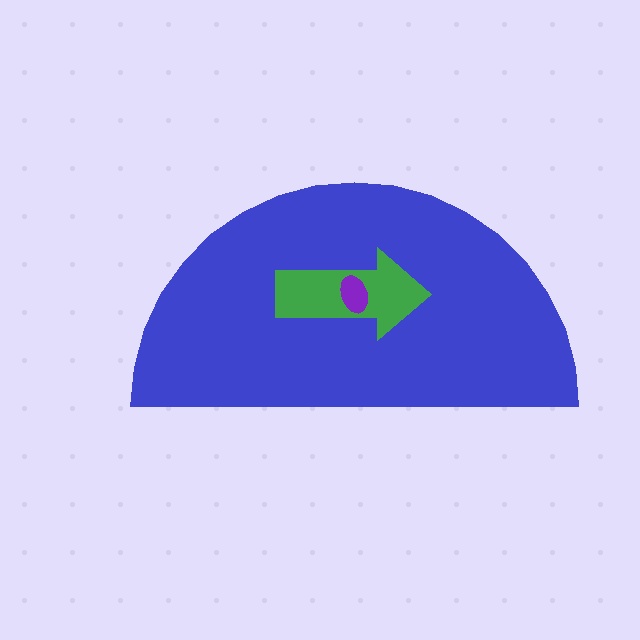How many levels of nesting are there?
3.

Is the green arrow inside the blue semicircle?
Yes.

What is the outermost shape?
The blue semicircle.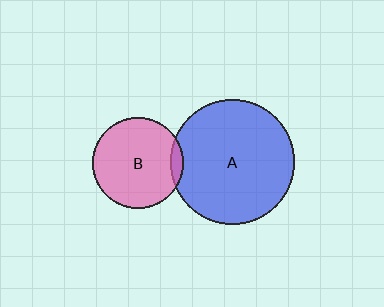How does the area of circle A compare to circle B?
Approximately 1.9 times.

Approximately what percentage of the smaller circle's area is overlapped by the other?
Approximately 5%.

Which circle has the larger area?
Circle A (blue).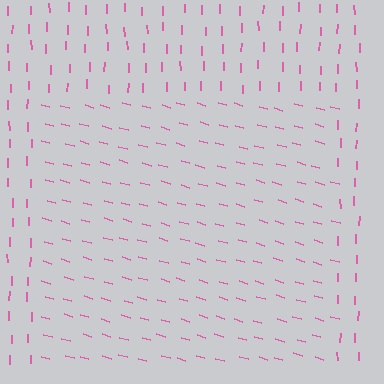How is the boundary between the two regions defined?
The boundary is defined purely by a change in line orientation (approximately 74 degrees difference). All lines are the same color and thickness.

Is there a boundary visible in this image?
Yes, there is a texture boundary formed by a change in line orientation.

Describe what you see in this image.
The image is filled with small pink line segments. A rectangle region in the image has lines oriented differently from the surrounding lines, creating a visible texture boundary.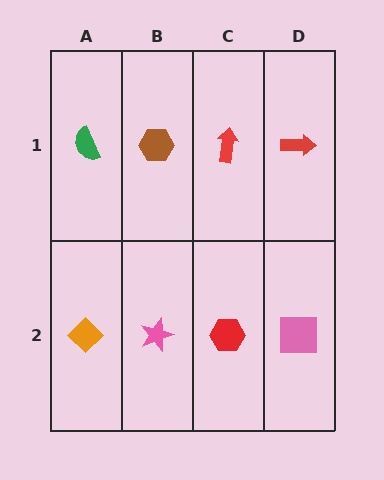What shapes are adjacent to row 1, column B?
A pink star (row 2, column B), a green semicircle (row 1, column A), a red arrow (row 1, column C).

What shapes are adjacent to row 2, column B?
A brown hexagon (row 1, column B), an orange diamond (row 2, column A), a red hexagon (row 2, column C).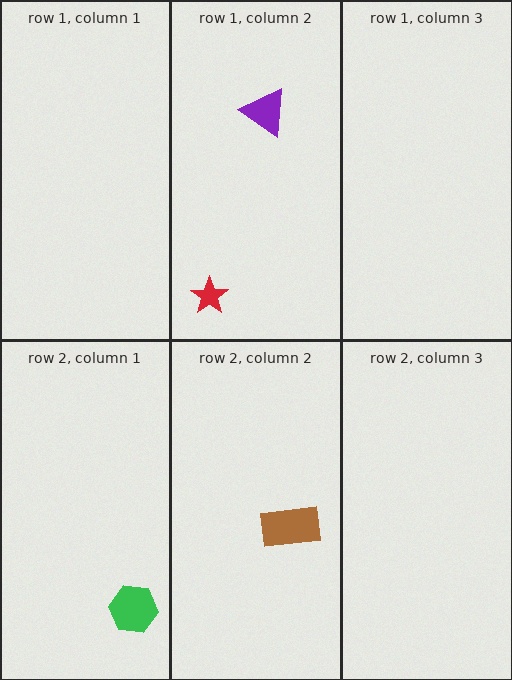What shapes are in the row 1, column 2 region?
The purple triangle, the red star.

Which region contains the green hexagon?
The row 2, column 1 region.